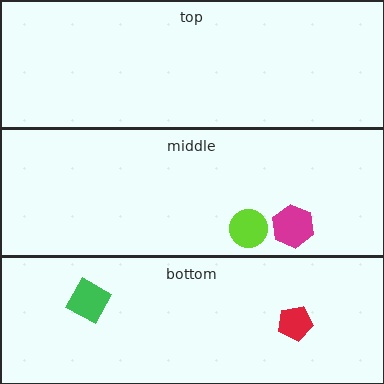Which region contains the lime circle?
The middle region.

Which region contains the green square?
The bottom region.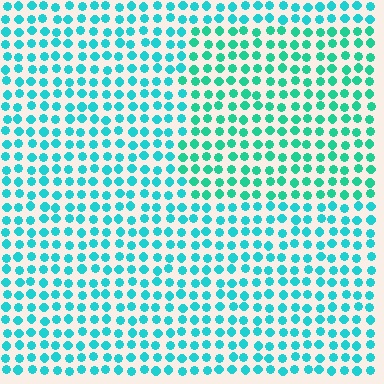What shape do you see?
I see a rectangle.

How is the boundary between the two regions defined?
The boundary is defined purely by a slight shift in hue (about 21 degrees). Spacing, size, and orientation are identical on both sides.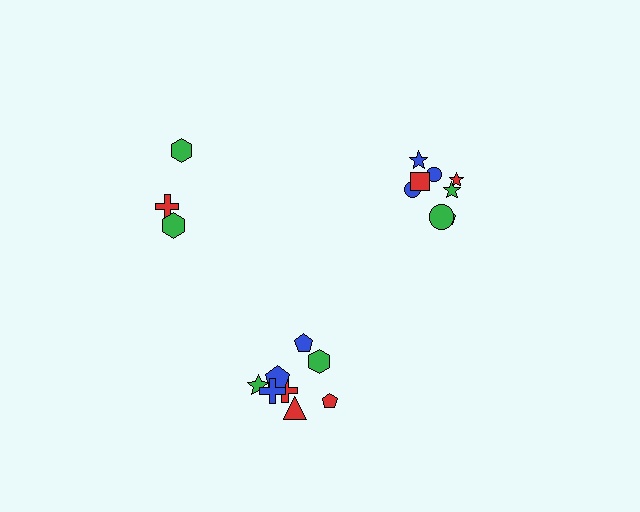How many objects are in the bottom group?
There are 8 objects.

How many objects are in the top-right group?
There are 8 objects.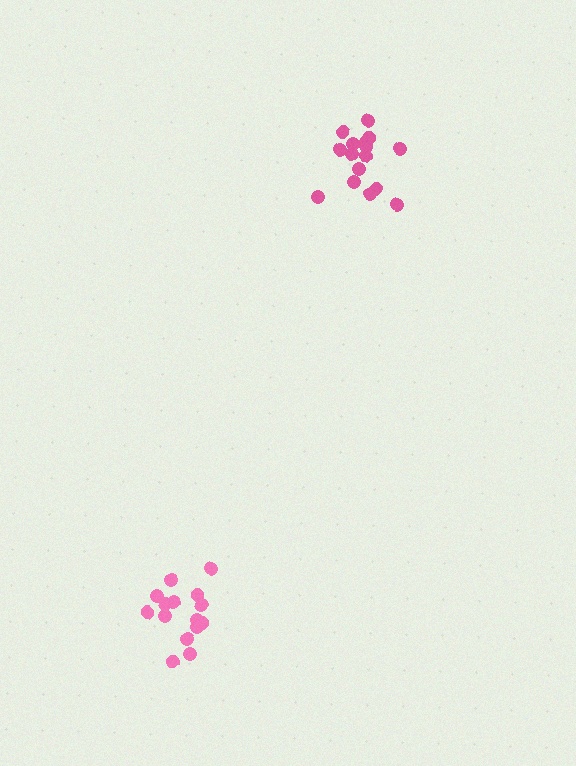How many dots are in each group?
Group 1: 16 dots, Group 2: 15 dots (31 total).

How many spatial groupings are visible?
There are 2 spatial groupings.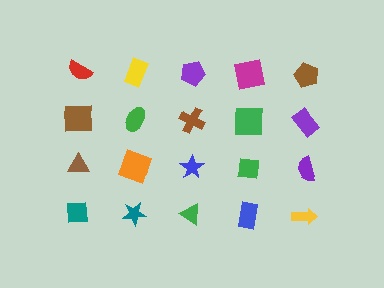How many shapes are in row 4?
5 shapes.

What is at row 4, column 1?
A teal square.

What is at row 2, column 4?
A green square.